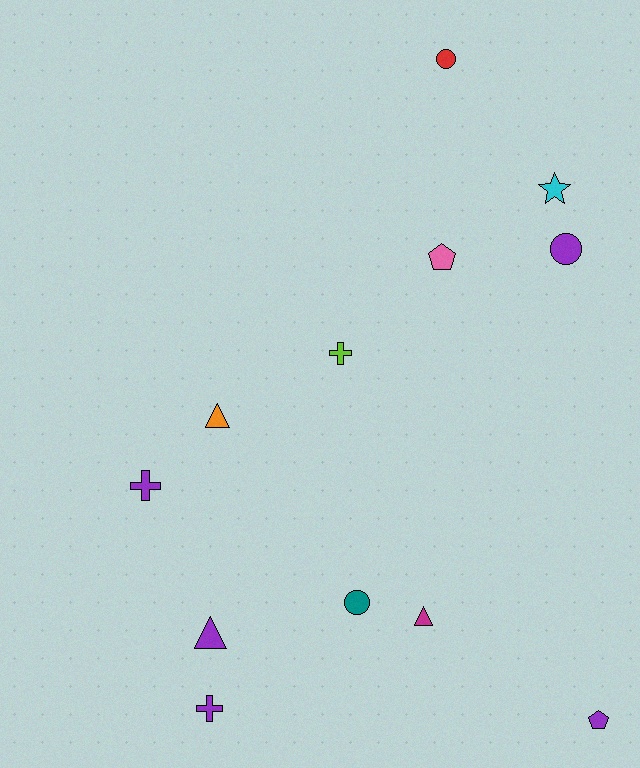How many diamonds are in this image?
There are no diamonds.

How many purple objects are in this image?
There are 5 purple objects.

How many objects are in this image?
There are 12 objects.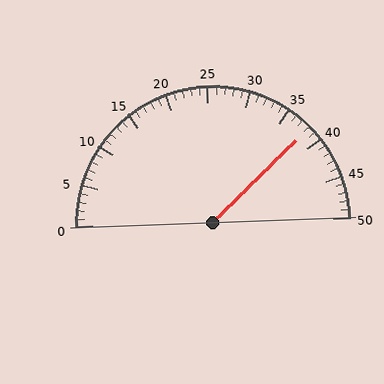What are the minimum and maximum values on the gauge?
The gauge ranges from 0 to 50.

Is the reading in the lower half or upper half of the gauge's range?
The reading is in the upper half of the range (0 to 50).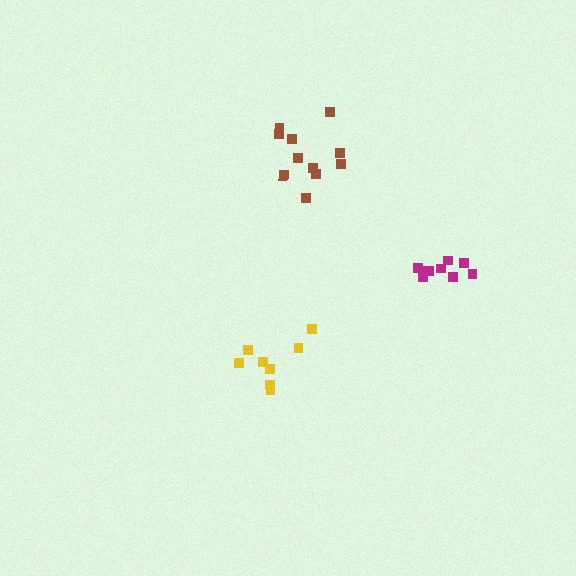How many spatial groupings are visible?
There are 3 spatial groupings.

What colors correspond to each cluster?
The clusters are colored: brown, yellow, magenta.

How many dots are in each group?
Group 1: 12 dots, Group 2: 8 dots, Group 3: 9 dots (29 total).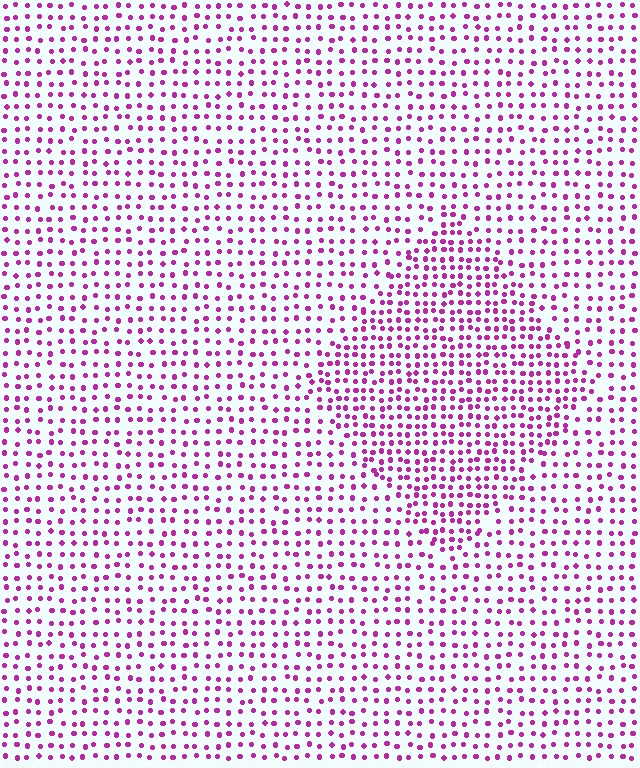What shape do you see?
I see a diamond.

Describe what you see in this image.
The image contains small magenta elements arranged at two different densities. A diamond-shaped region is visible where the elements are more densely packed than the surrounding area.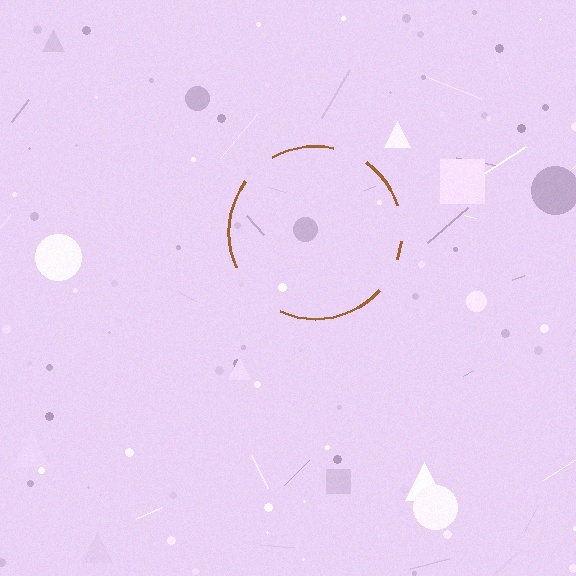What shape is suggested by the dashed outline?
The dashed outline suggests a circle.